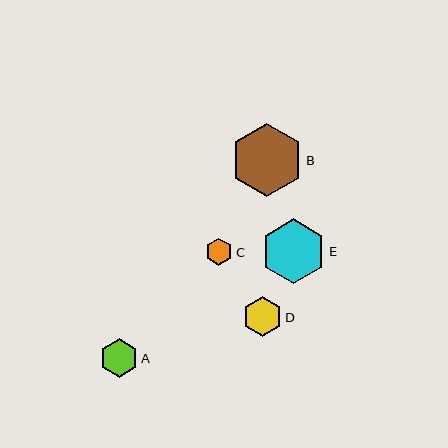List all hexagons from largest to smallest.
From largest to smallest: B, E, D, A, C.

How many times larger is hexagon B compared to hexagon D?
Hexagon B is approximately 1.8 times the size of hexagon D.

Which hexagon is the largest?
Hexagon B is the largest with a size of approximately 73 pixels.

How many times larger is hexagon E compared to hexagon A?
Hexagon E is approximately 1.7 times the size of hexagon A.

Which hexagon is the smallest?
Hexagon C is the smallest with a size of approximately 28 pixels.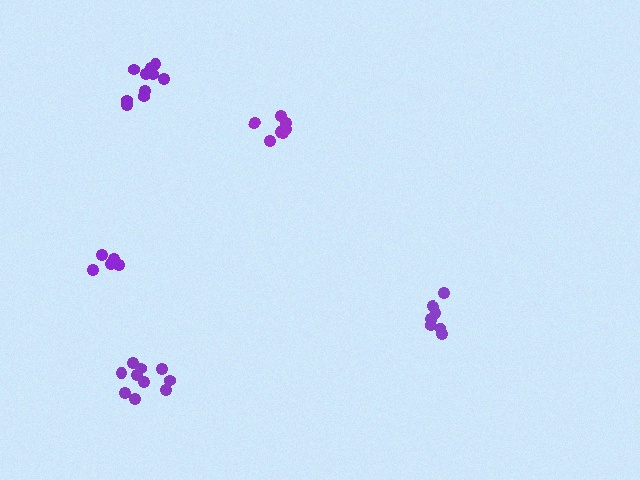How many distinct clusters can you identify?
There are 5 distinct clusters.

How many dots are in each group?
Group 1: 10 dots, Group 2: 8 dots, Group 3: 10 dots, Group 4: 5 dots, Group 5: 7 dots (40 total).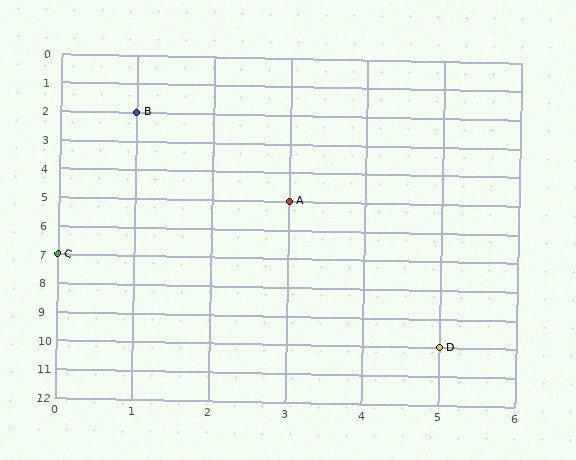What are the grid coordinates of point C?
Point C is at grid coordinates (0, 7).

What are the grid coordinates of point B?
Point B is at grid coordinates (1, 2).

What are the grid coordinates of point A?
Point A is at grid coordinates (3, 5).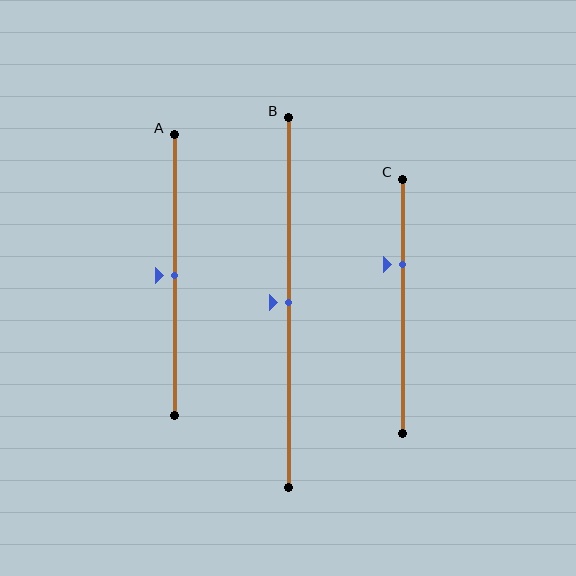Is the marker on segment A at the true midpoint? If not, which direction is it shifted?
Yes, the marker on segment A is at the true midpoint.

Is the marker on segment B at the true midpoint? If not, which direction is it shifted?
Yes, the marker on segment B is at the true midpoint.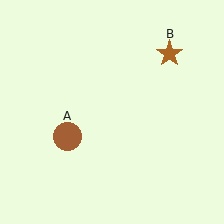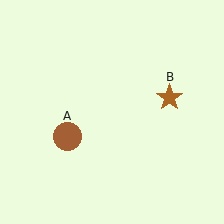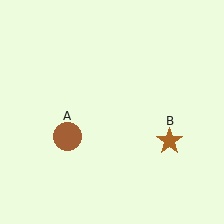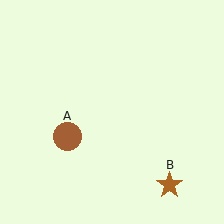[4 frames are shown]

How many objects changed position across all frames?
1 object changed position: brown star (object B).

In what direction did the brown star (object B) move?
The brown star (object B) moved down.